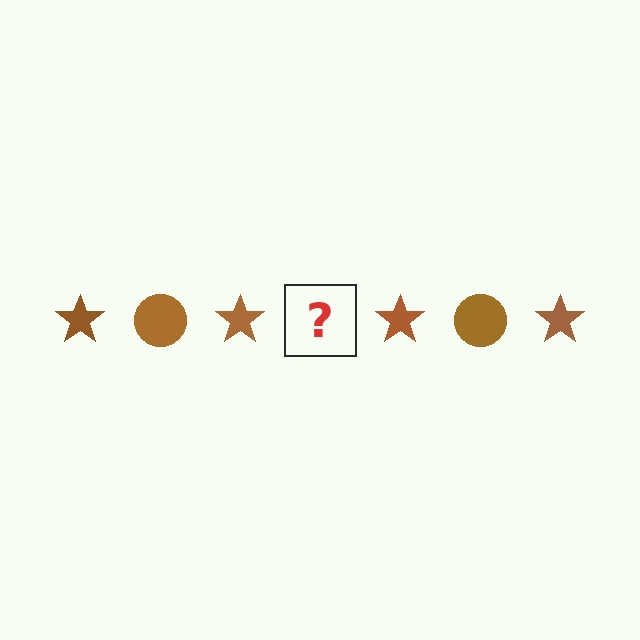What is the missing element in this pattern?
The missing element is a brown circle.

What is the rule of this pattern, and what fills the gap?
The rule is that the pattern cycles through star, circle shapes in brown. The gap should be filled with a brown circle.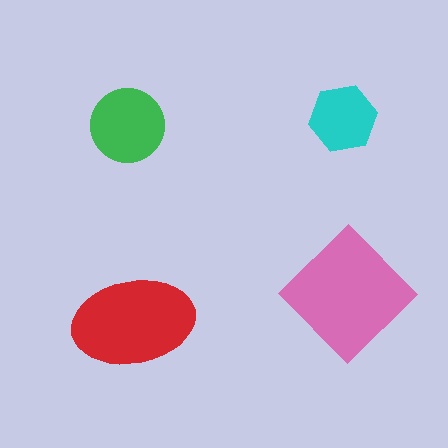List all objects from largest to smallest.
The pink diamond, the red ellipse, the green circle, the cyan hexagon.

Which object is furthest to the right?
The pink diamond is rightmost.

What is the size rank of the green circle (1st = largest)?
3rd.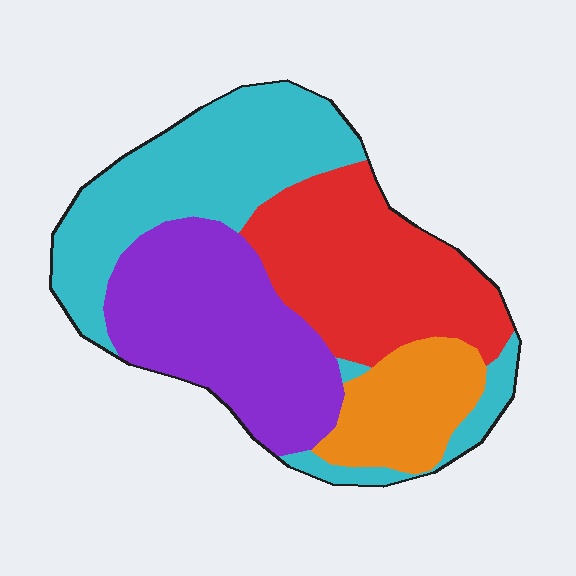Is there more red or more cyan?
Cyan.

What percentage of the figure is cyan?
Cyan covers roughly 30% of the figure.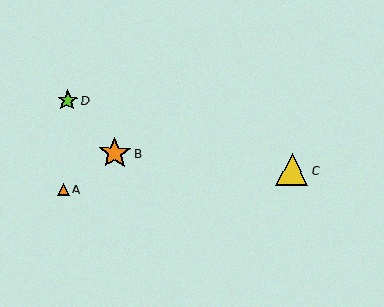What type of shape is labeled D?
Shape D is a lime star.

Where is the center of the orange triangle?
The center of the orange triangle is at (63, 190).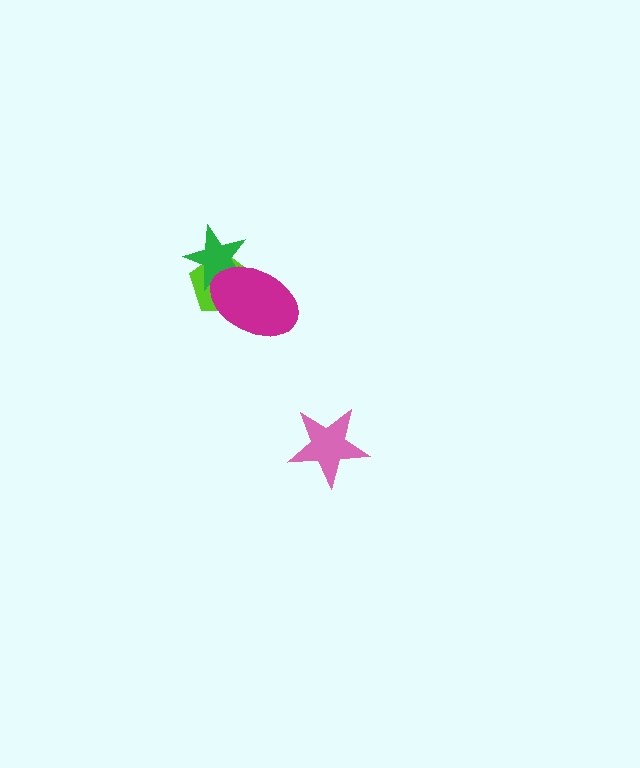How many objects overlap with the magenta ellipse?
2 objects overlap with the magenta ellipse.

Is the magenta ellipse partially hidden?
No, no other shape covers it.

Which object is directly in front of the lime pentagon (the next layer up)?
The green star is directly in front of the lime pentagon.